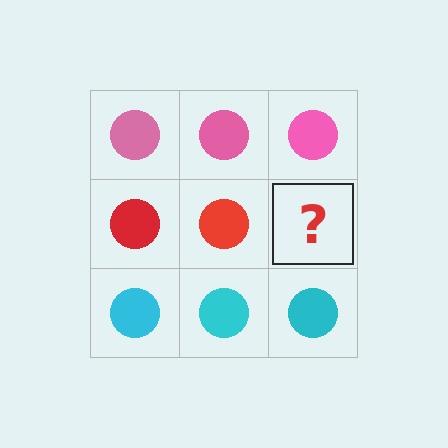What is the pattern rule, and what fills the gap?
The rule is that each row has a consistent color. The gap should be filled with a red circle.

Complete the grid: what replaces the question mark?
The question mark should be replaced with a red circle.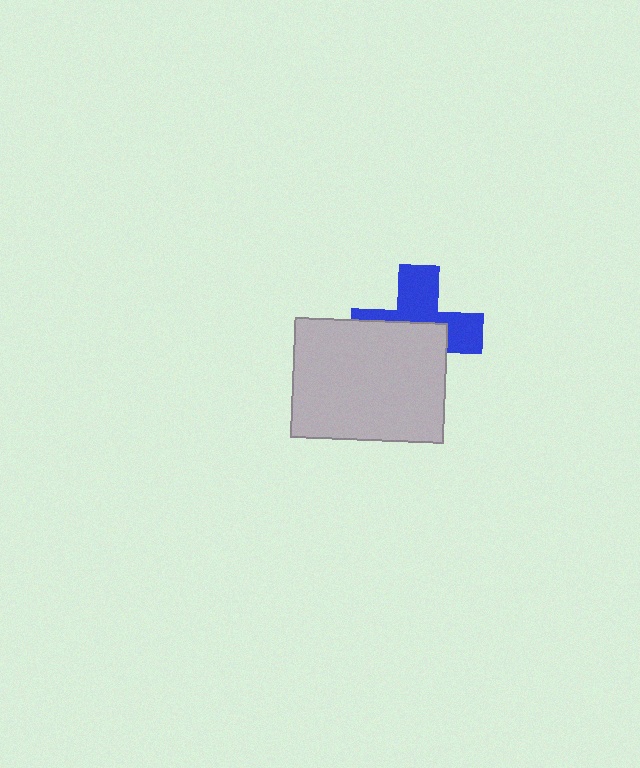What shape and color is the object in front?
The object in front is a light gray rectangle.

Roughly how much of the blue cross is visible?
About half of it is visible (roughly 47%).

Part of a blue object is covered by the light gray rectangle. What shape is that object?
It is a cross.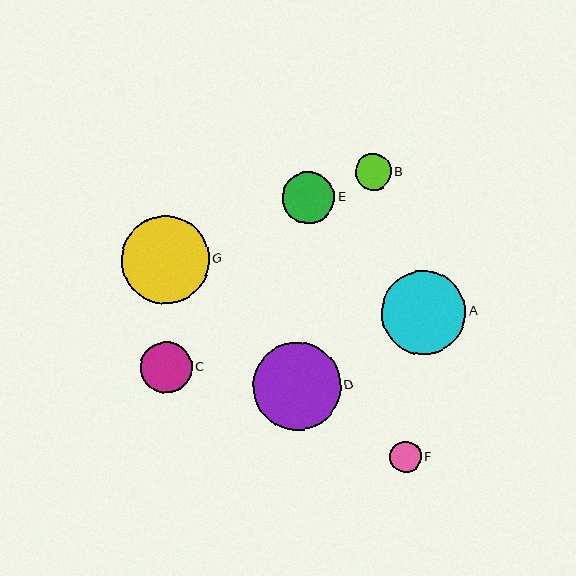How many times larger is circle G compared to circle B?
Circle G is approximately 2.4 times the size of circle B.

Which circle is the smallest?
Circle F is the smallest with a size of approximately 31 pixels.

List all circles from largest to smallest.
From largest to smallest: G, D, A, E, C, B, F.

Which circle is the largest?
Circle G is the largest with a size of approximately 88 pixels.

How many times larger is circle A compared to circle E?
Circle A is approximately 1.6 times the size of circle E.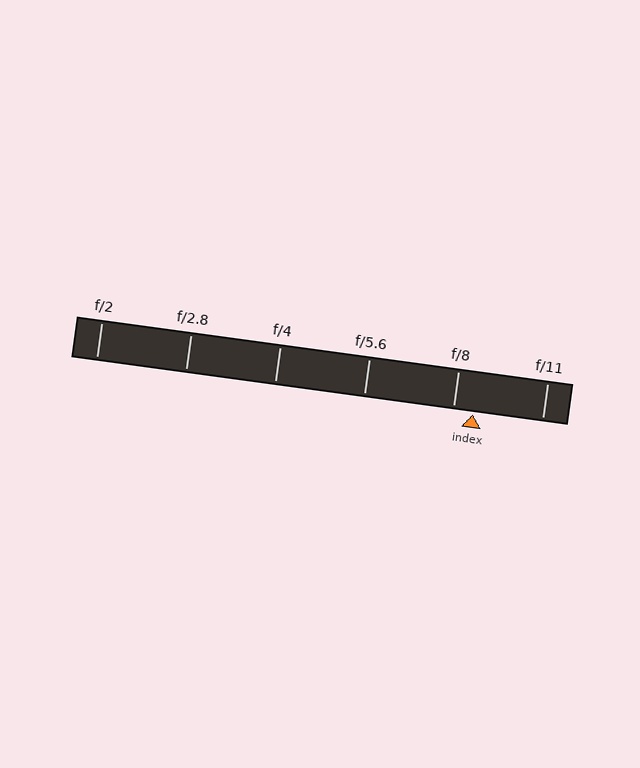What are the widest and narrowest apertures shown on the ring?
The widest aperture shown is f/2 and the narrowest is f/11.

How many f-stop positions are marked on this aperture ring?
There are 6 f-stop positions marked.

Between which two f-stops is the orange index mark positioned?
The index mark is between f/8 and f/11.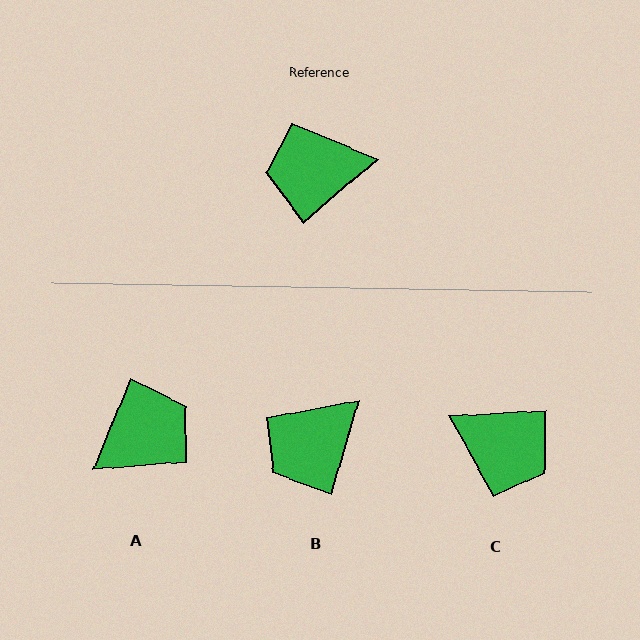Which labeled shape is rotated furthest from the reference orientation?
A, about 152 degrees away.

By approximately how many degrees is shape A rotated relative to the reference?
Approximately 152 degrees clockwise.